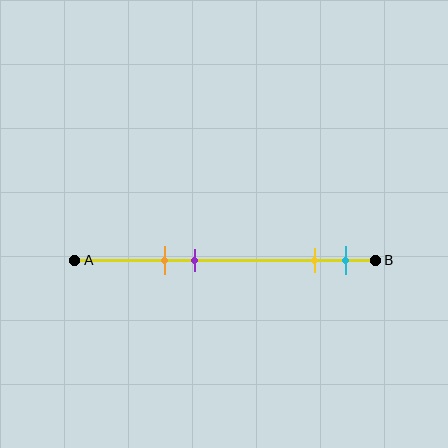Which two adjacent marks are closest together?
The yellow and cyan marks are the closest adjacent pair.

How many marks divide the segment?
There are 4 marks dividing the segment.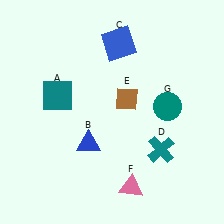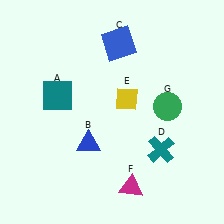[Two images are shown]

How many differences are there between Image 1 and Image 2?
There are 3 differences between the two images.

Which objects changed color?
E changed from brown to yellow. F changed from pink to magenta. G changed from teal to green.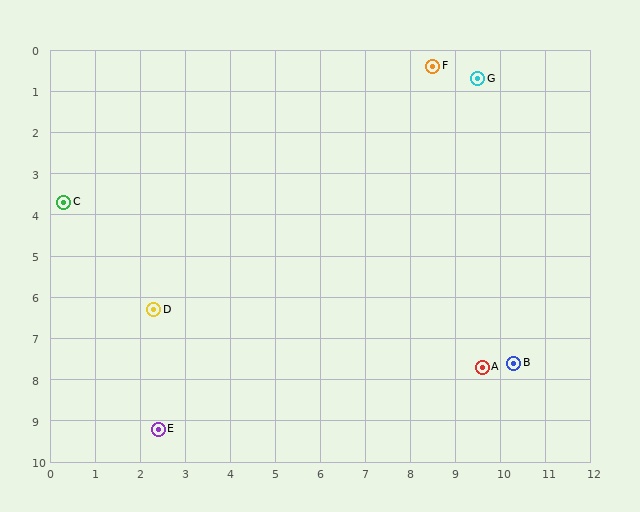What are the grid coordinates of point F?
Point F is at approximately (8.5, 0.4).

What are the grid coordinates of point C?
Point C is at approximately (0.3, 3.7).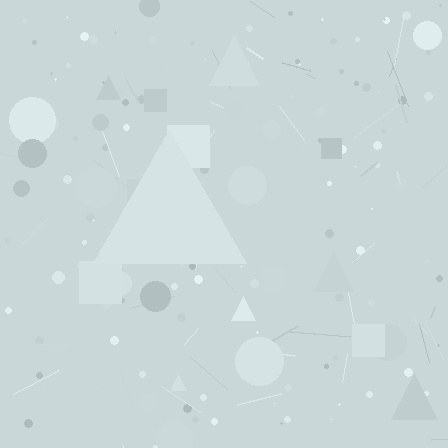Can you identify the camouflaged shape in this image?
The camouflaged shape is a triangle.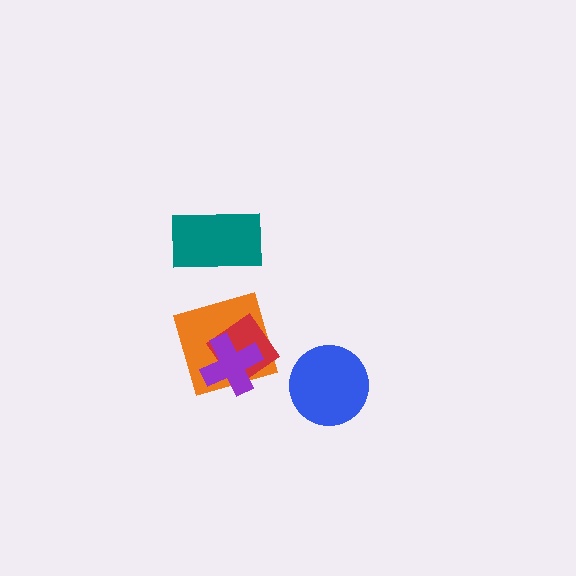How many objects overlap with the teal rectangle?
0 objects overlap with the teal rectangle.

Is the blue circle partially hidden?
No, no other shape covers it.